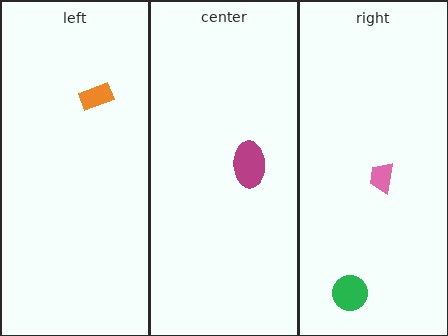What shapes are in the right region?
The green circle, the pink trapezoid.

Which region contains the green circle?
The right region.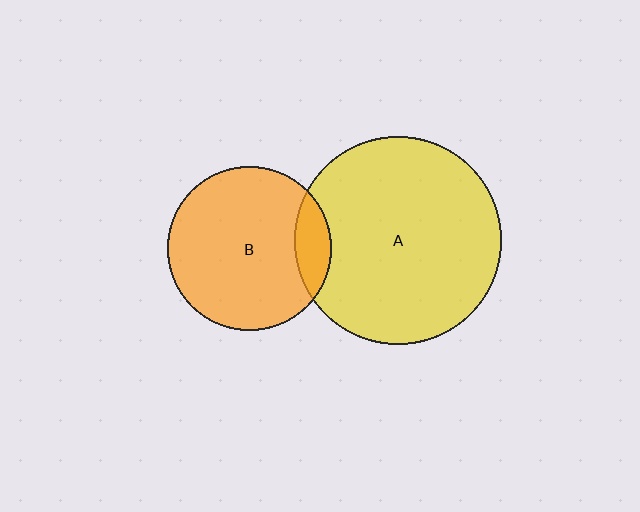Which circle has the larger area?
Circle A (yellow).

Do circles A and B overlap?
Yes.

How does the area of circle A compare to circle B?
Approximately 1.6 times.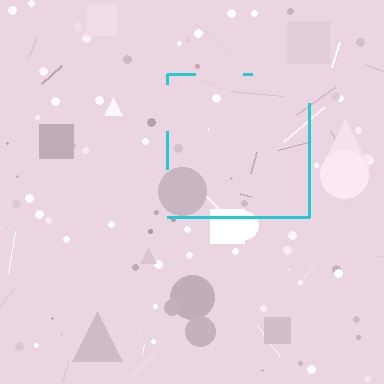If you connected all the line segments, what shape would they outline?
They would outline a square.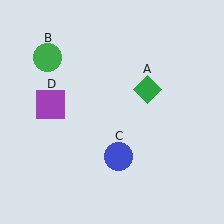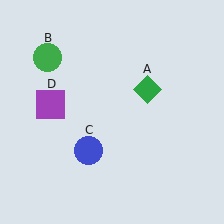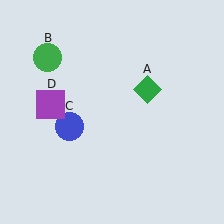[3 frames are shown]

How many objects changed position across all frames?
1 object changed position: blue circle (object C).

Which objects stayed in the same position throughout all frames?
Green diamond (object A) and green circle (object B) and purple square (object D) remained stationary.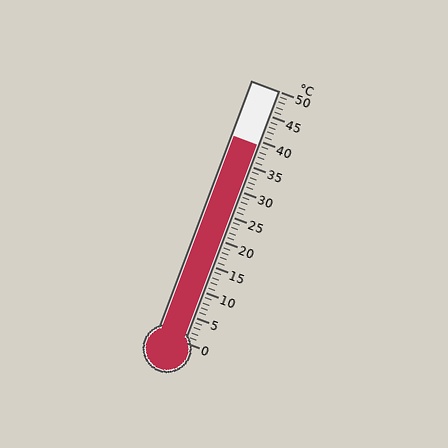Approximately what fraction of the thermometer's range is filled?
The thermometer is filled to approximately 80% of its range.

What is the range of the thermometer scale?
The thermometer scale ranges from 0°C to 50°C.